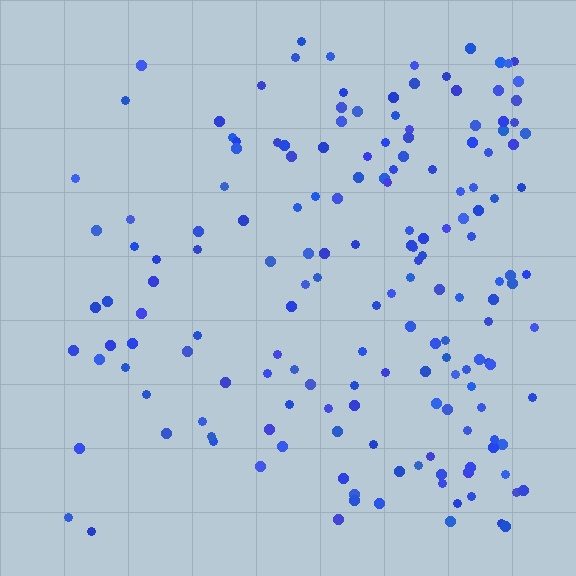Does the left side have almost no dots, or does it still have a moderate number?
Still a moderate number, just noticeably fewer than the right.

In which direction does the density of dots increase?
From left to right, with the right side densest.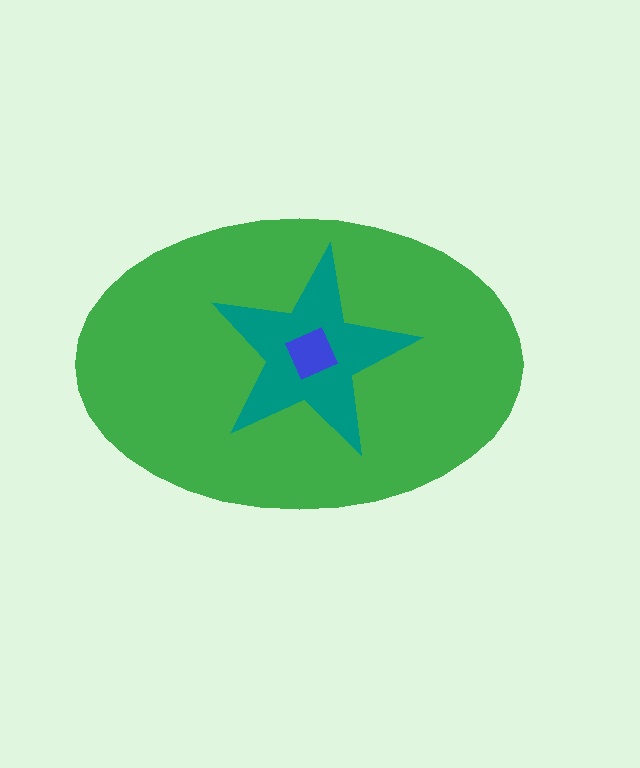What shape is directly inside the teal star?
The blue square.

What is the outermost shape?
The green ellipse.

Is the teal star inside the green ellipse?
Yes.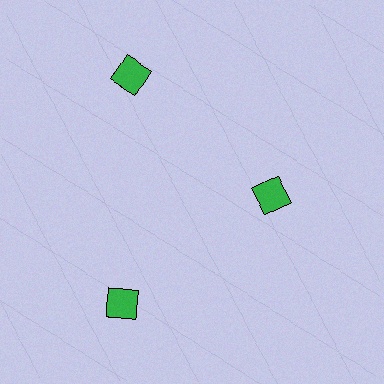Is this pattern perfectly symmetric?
No. The 3 green squares are arranged in a ring, but one element near the 3 o'clock position is pulled inward toward the center, breaking the 3-fold rotational symmetry.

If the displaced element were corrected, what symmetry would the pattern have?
It would have 3-fold rotational symmetry — the pattern would map onto itself every 120 degrees.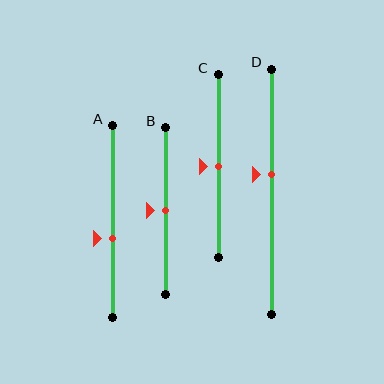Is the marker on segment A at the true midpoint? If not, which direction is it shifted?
No, the marker on segment A is shifted downward by about 9% of the segment length.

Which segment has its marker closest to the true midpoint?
Segment B has its marker closest to the true midpoint.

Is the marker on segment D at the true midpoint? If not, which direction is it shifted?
No, the marker on segment D is shifted upward by about 7% of the segment length.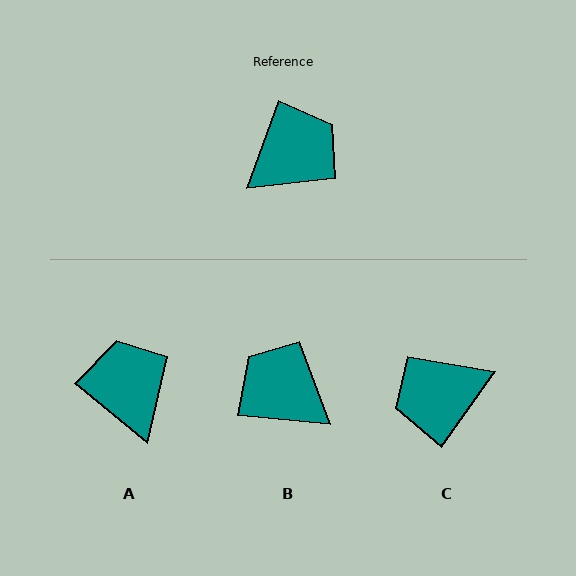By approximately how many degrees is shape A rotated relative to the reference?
Approximately 71 degrees counter-clockwise.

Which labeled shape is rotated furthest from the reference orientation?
C, about 164 degrees away.